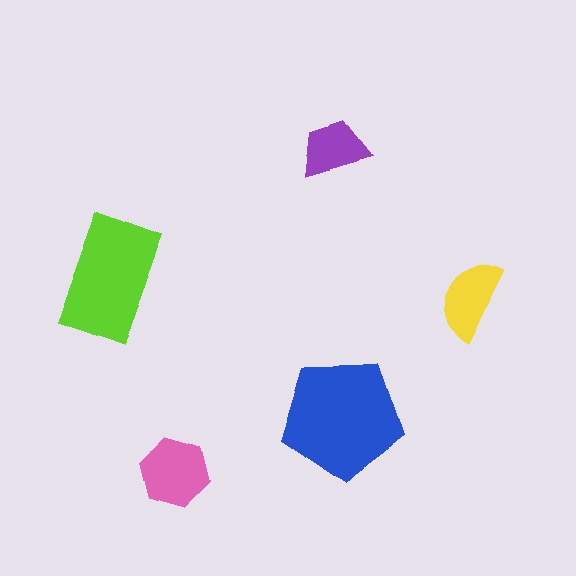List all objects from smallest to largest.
The purple trapezoid, the yellow semicircle, the pink hexagon, the lime rectangle, the blue pentagon.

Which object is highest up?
The purple trapezoid is topmost.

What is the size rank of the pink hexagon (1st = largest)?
3rd.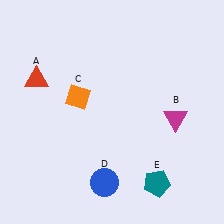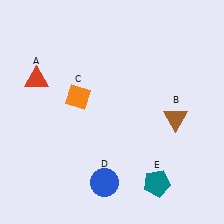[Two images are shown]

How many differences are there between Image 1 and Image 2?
There is 1 difference between the two images.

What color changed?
The triangle (B) changed from magenta in Image 1 to brown in Image 2.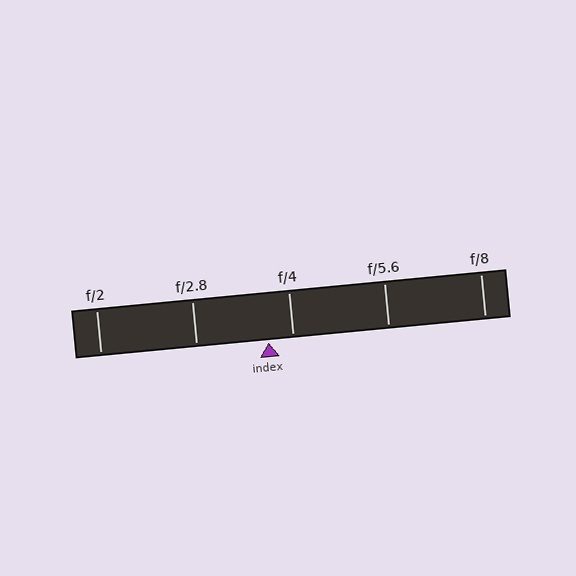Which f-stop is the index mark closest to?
The index mark is closest to f/4.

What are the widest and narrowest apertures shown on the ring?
The widest aperture shown is f/2 and the narrowest is f/8.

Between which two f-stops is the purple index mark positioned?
The index mark is between f/2.8 and f/4.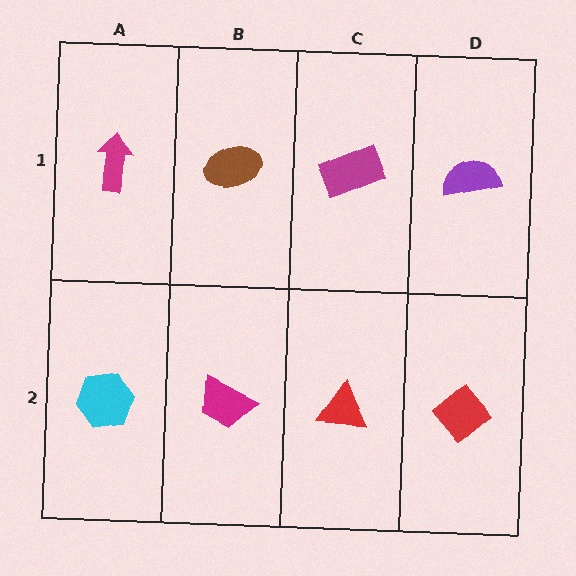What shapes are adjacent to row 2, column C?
A magenta rectangle (row 1, column C), a magenta trapezoid (row 2, column B), a red diamond (row 2, column D).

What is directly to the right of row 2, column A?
A magenta trapezoid.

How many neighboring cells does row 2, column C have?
3.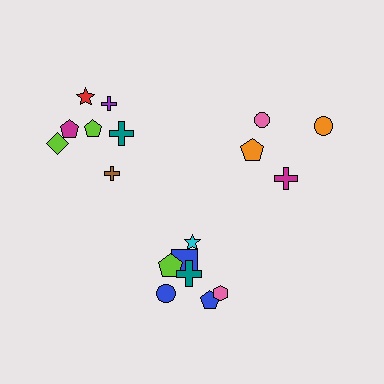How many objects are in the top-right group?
There are 4 objects.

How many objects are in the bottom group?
There are 7 objects.